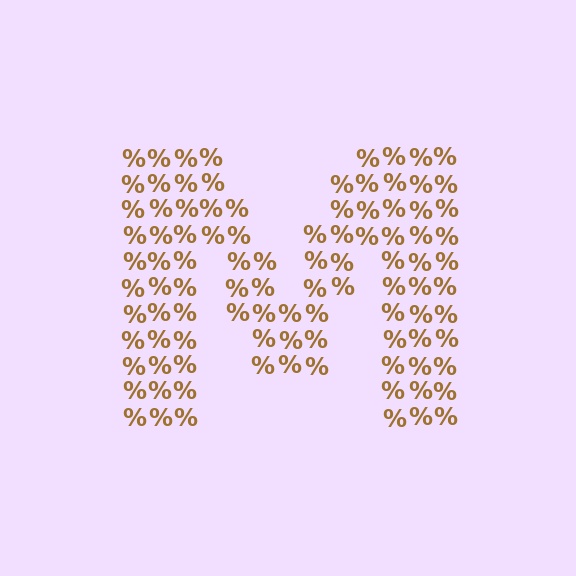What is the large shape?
The large shape is the letter M.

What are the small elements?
The small elements are percent signs.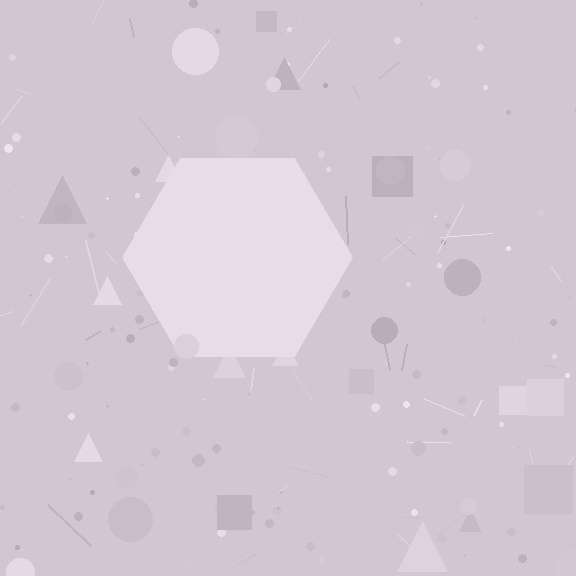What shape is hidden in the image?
A hexagon is hidden in the image.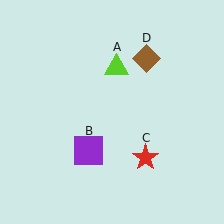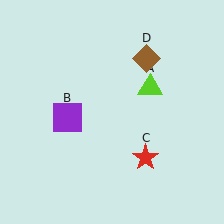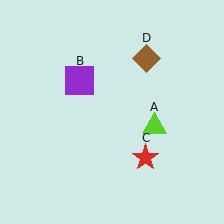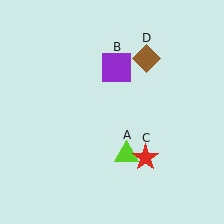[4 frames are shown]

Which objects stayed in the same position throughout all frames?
Red star (object C) and brown diamond (object D) remained stationary.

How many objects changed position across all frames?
2 objects changed position: lime triangle (object A), purple square (object B).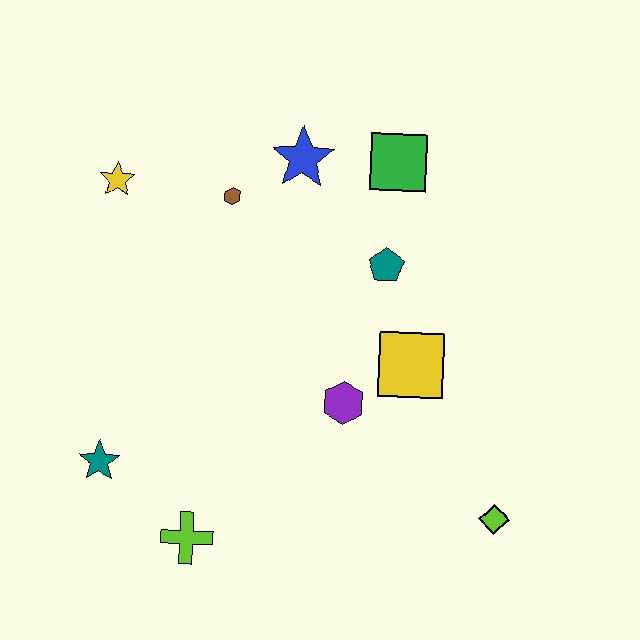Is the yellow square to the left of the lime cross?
No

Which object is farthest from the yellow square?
The yellow star is farthest from the yellow square.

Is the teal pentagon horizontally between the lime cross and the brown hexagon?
No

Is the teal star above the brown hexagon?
No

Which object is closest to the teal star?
The lime cross is closest to the teal star.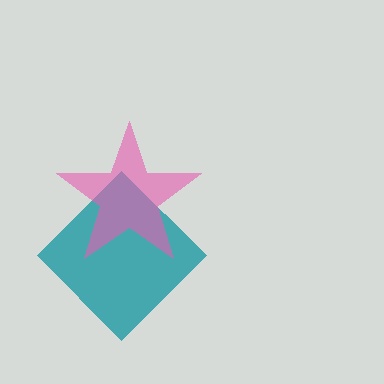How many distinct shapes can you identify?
There are 2 distinct shapes: a teal diamond, a pink star.